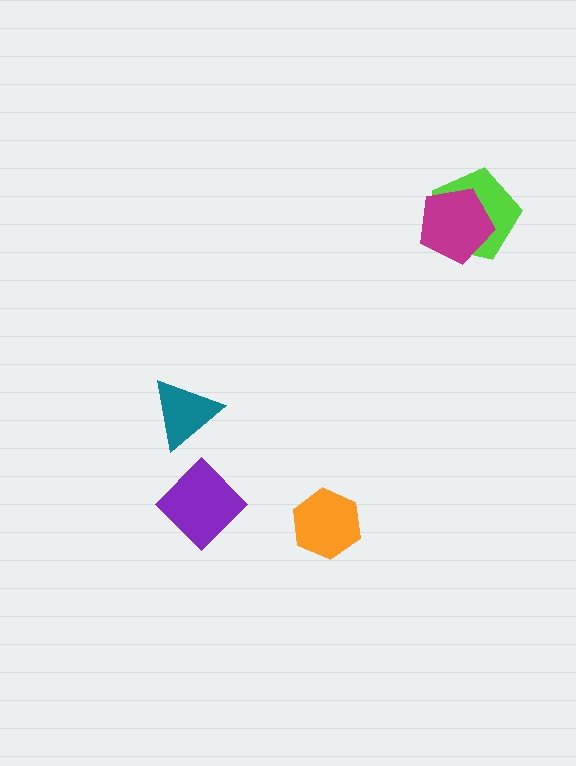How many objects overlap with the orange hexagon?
0 objects overlap with the orange hexagon.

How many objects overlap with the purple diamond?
0 objects overlap with the purple diamond.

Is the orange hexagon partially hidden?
No, no other shape covers it.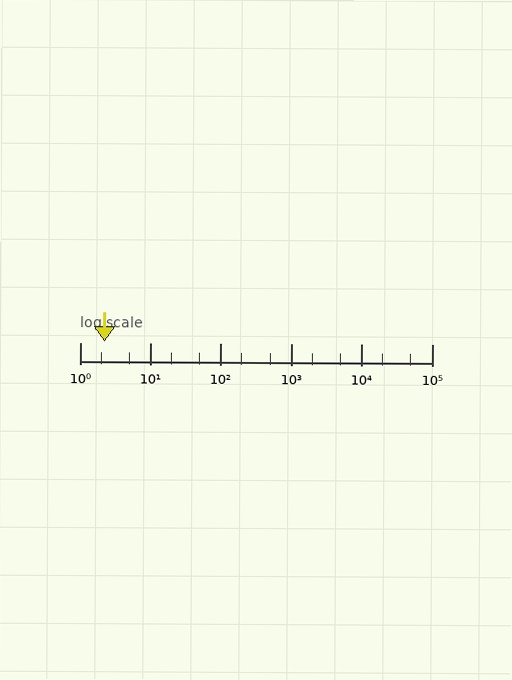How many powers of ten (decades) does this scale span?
The scale spans 5 decades, from 1 to 100000.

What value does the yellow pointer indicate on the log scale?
The pointer indicates approximately 2.2.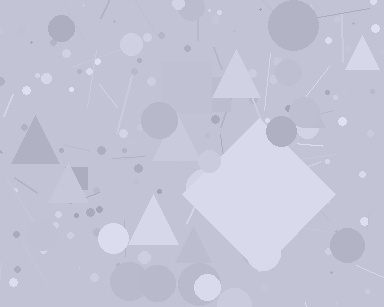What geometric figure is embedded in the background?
A diamond is embedded in the background.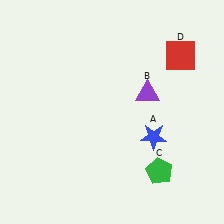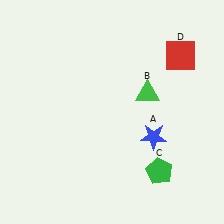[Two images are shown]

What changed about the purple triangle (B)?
In Image 1, B is purple. In Image 2, it changed to green.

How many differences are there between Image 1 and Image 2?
There is 1 difference between the two images.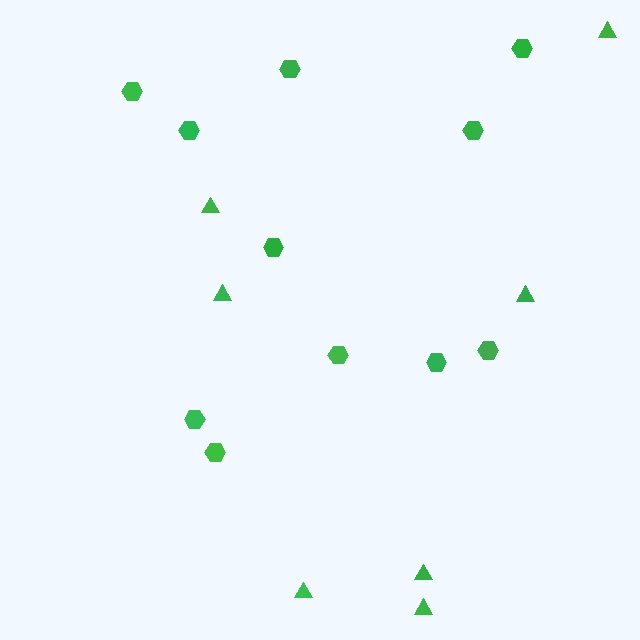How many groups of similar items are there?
There are 2 groups: one group of hexagons (11) and one group of triangles (7).